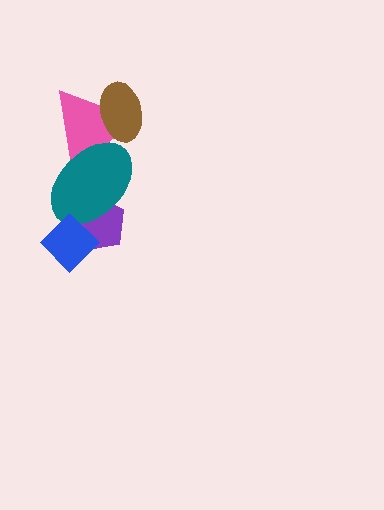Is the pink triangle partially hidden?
Yes, it is partially covered by another shape.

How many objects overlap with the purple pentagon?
2 objects overlap with the purple pentagon.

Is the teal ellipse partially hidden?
Yes, it is partially covered by another shape.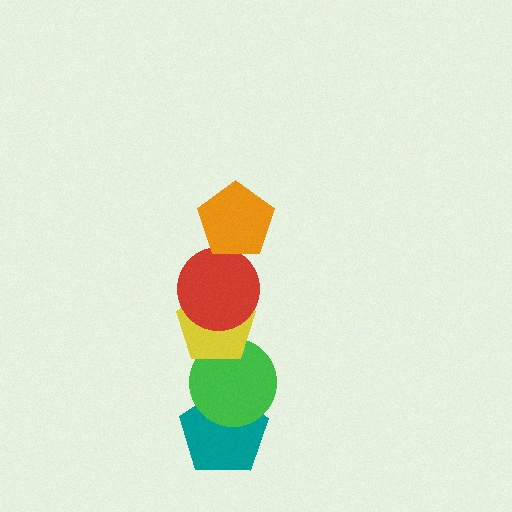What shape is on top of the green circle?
The yellow pentagon is on top of the green circle.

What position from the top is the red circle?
The red circle is 2nd from the top.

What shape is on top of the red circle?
The orange pentagon is on top of the red circle.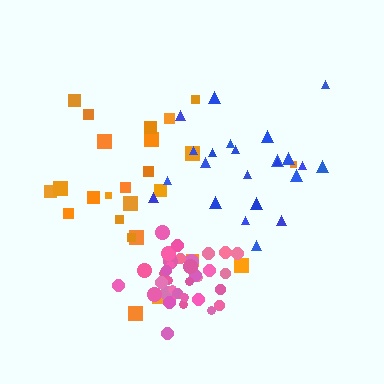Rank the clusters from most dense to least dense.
pink, blue, orange.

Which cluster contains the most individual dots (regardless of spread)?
Pink (35).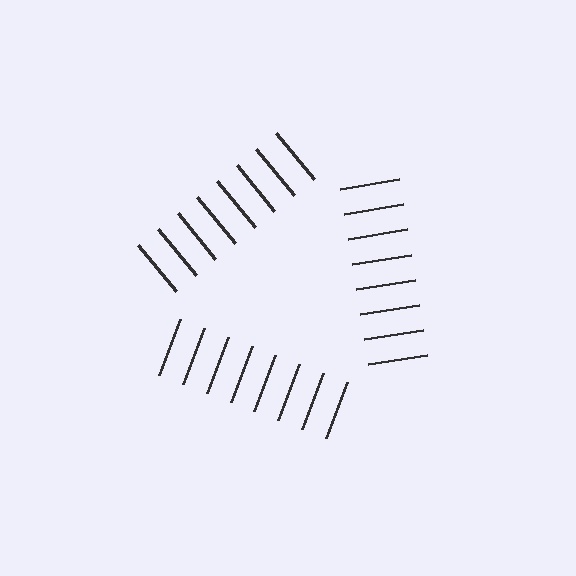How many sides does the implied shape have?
3 sides — the line-ends trace a triangle.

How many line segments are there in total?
24 — 8 along each of the 3 edges.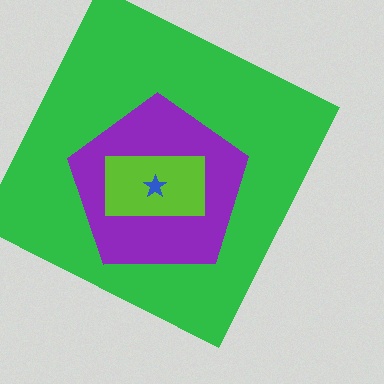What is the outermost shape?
The green square.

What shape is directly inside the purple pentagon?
The lime rectangle.